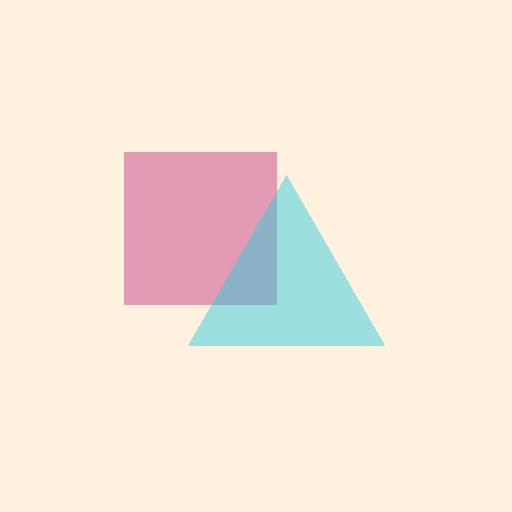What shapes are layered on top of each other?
The layered shapes are: a magenta square, a cyan triangle.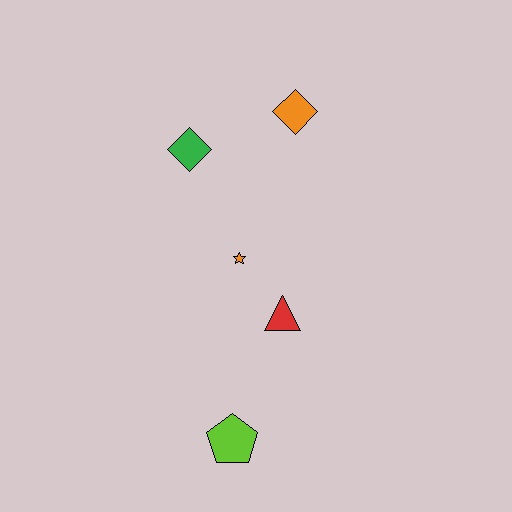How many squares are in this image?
There are no squares.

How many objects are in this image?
There are 5 objects.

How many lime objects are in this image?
There is 1 lime object.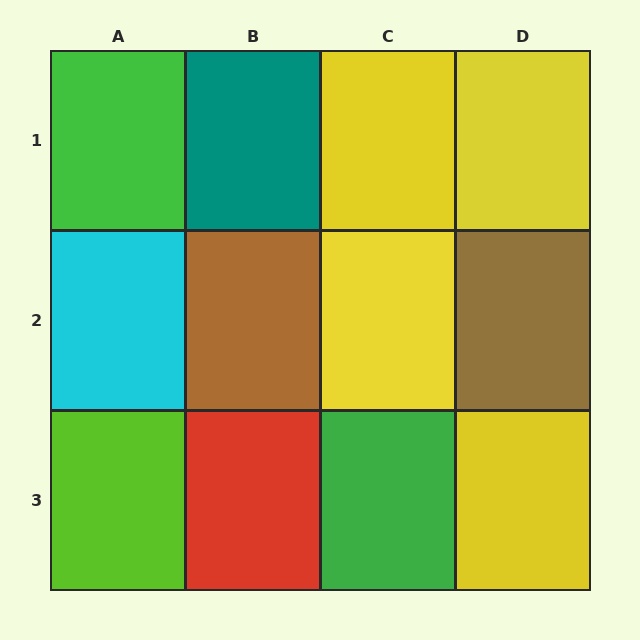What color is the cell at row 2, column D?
Brown.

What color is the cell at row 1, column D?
Yellow.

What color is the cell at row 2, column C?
Yellow.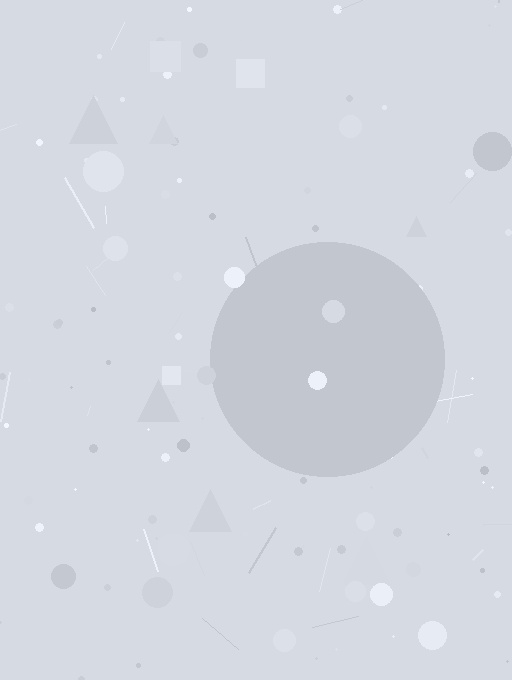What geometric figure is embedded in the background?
A circle is embedded in the background.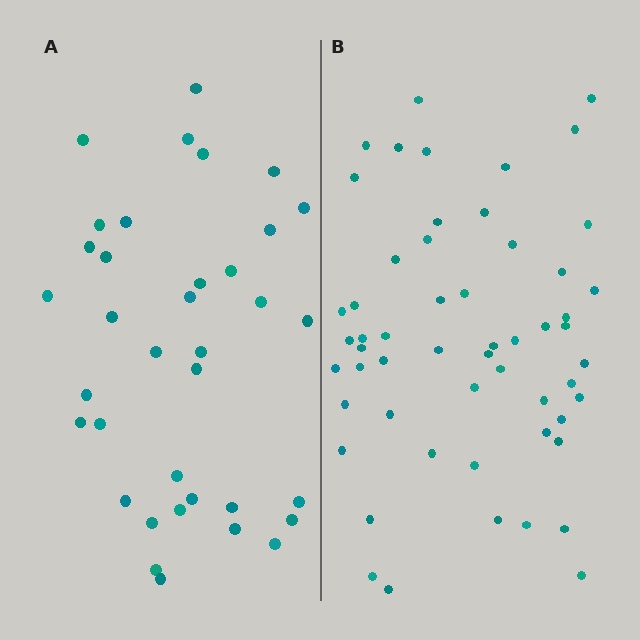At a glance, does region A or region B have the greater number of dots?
Region B (the right region) has more dots.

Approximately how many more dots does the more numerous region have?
Region B has approximately 20 more dots than region A.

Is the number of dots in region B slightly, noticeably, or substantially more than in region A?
Region B has substantially more. The ratio is roughly 1.5 to 1.